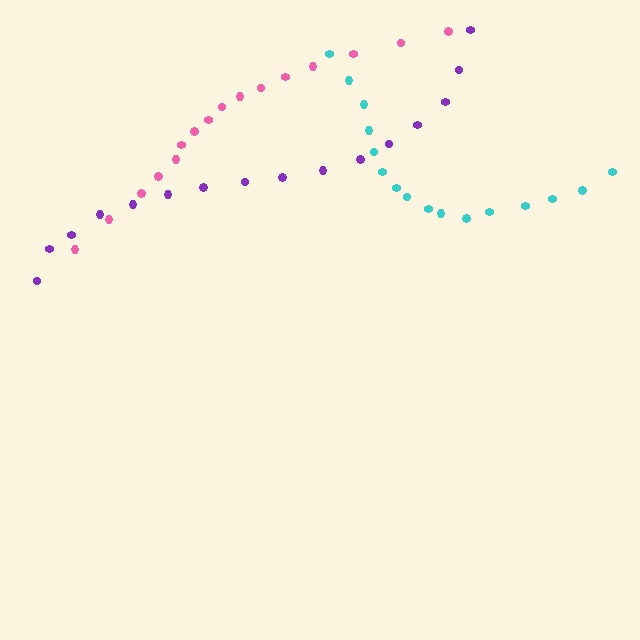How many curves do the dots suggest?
There are 3 distinct paths.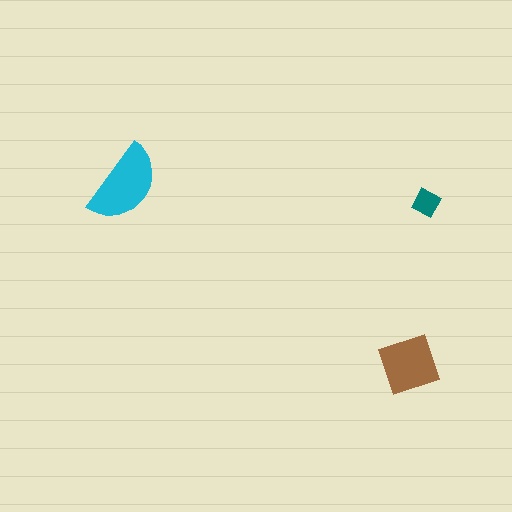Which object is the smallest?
The teal diamond.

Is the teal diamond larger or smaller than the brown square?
Smaller.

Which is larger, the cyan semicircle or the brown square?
The cyan semicircle.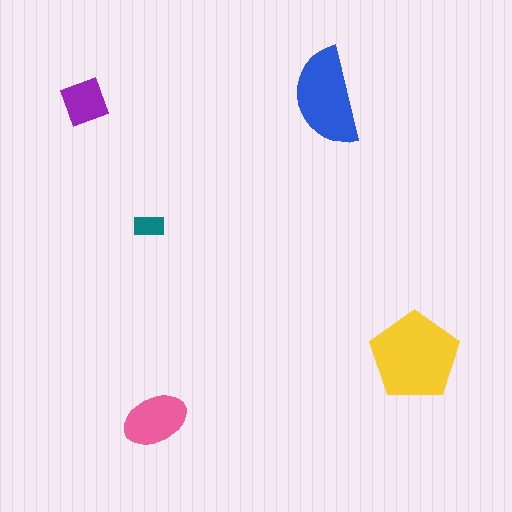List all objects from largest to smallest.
The yellow pentagon, the blue semicircle, the pink ellipse, the purple diamond, the teal rectangle.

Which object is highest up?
The blue semicircle is topmost.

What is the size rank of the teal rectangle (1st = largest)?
5th.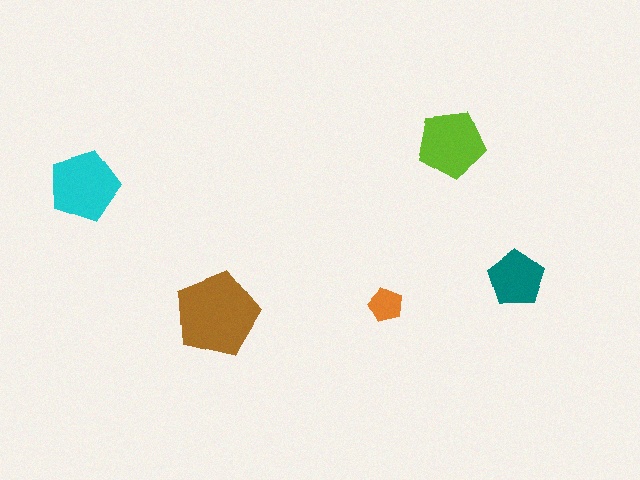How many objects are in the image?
There are 5 objects in the image.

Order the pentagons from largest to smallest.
the brown one, the cyan one, the lime one, the teal one, the orange one.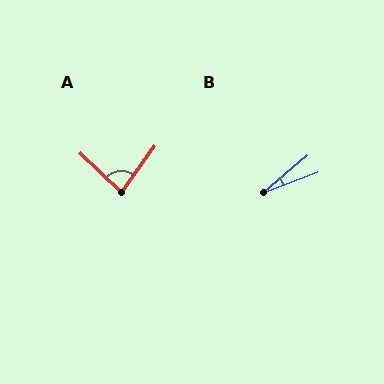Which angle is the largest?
A, at approximately 82 degrees.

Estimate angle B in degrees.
Approximately 20 degrees.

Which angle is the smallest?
B, at approximately 20 degrees.